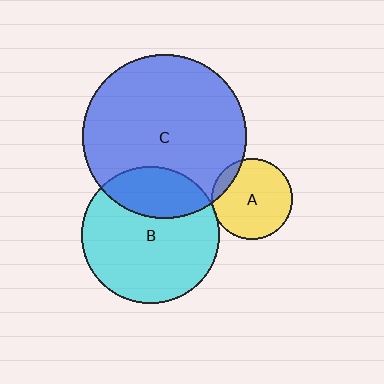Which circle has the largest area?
Circle C (blue).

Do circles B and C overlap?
Yes.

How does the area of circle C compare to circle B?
Approximately 1.4 times.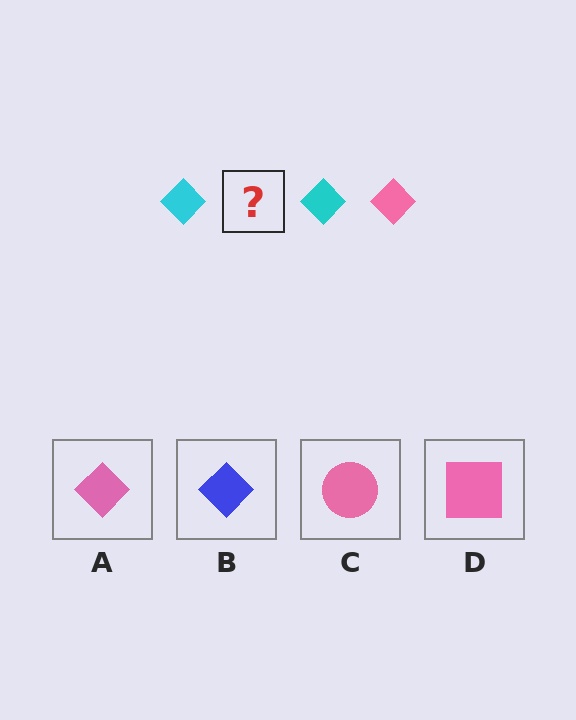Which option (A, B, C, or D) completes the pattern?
A.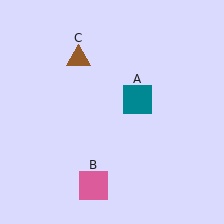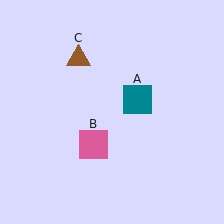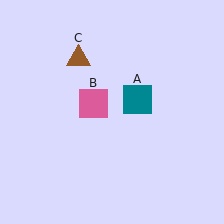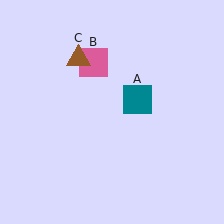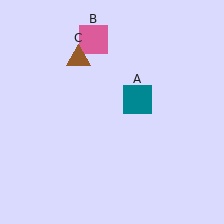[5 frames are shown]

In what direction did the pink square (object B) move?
The pink square (object B) moved up.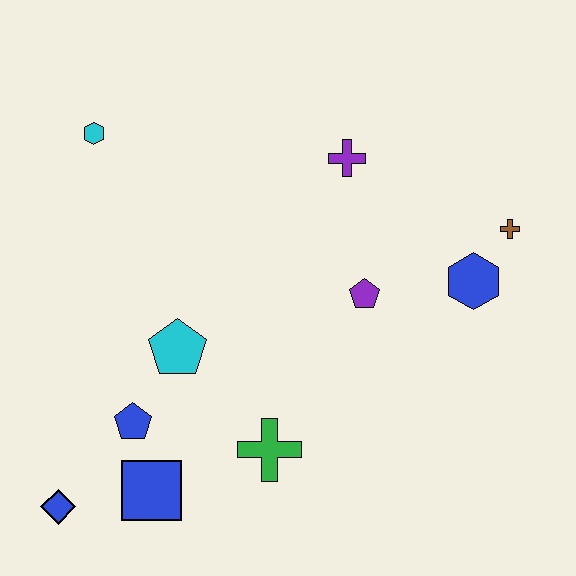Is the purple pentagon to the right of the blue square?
Yes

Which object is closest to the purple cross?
The purple pentagon is closest to the purple cross.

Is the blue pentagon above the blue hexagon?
No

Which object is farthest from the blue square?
The brown cross is farthest from the blue square.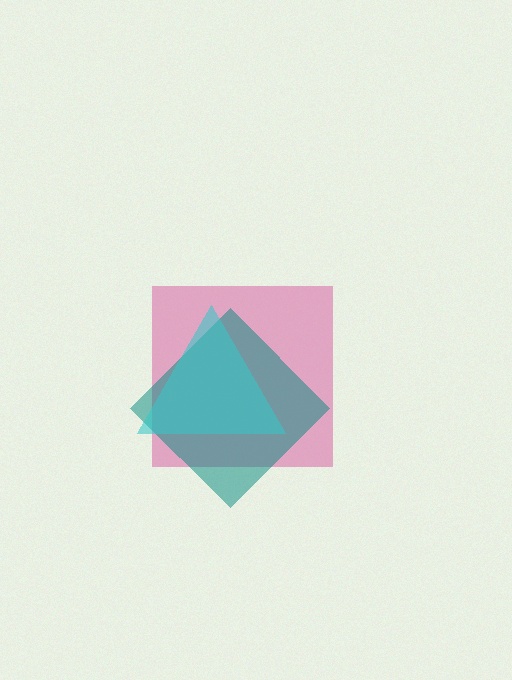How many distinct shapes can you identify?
There are 3 distinct shapes: a pink square, a teal diamond, a cyan triangle.